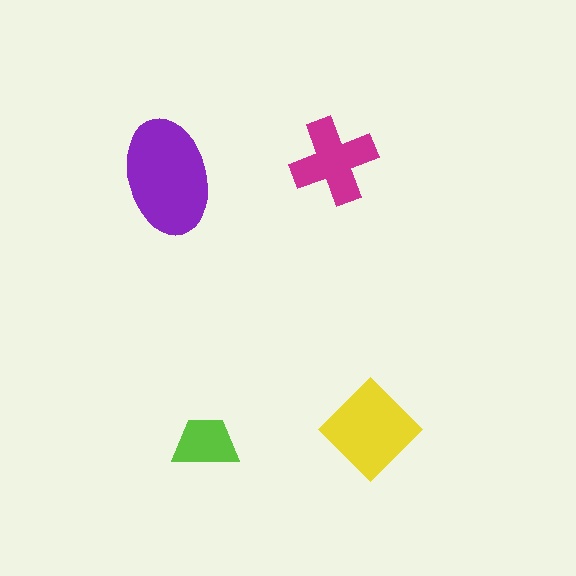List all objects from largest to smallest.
The purple ellipse, the yellow diamond, the magenta cross, the lime trapezoid.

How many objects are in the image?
There are 4 objects in the image.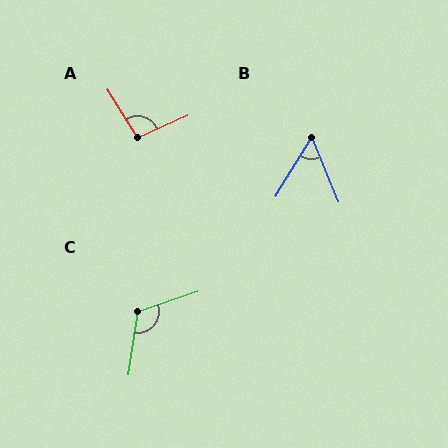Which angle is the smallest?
B, at approximately 54 degrees.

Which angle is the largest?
C, at approximately 117 degrees.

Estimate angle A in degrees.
Approximately 98 degrees.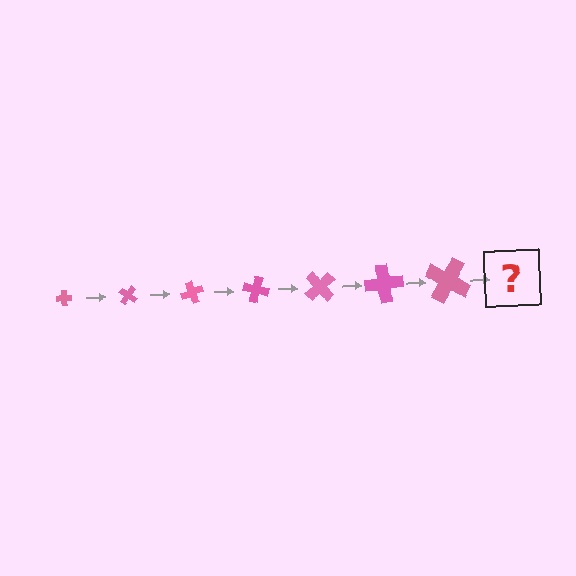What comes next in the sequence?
The next element should be a cross, larger than the previous one and rotated 245 degrees from the start.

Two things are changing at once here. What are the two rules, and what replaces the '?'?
The two rules are that the cross grows larger each step and it rotates 35 degrees each step. The '?' should be a cross, larger than the previous one and rotated 245 degrees from the start.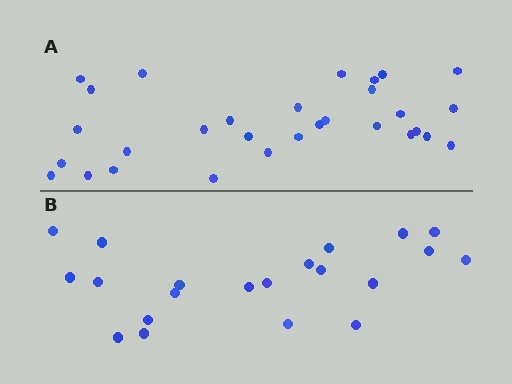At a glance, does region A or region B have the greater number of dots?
Region A (the top region) has more dots.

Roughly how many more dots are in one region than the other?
Region A has roughly 8 or so more dots than region B.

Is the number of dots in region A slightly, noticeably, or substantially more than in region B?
Region A has noticeably more, but not dramatically so. The ratio is roughly 1.4 to 1.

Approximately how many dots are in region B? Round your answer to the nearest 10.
About 20 dots. (The exact count is 21, which rounds to 20.)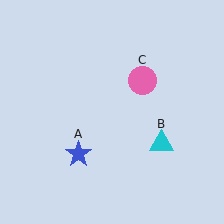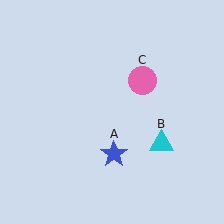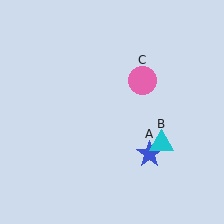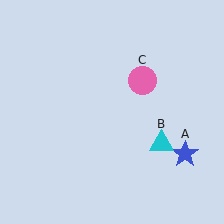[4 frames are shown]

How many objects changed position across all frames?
1 object changed position: blue star (object A).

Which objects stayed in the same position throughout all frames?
Cyan triangle (object B) and pink circle (object C) remained stationary.